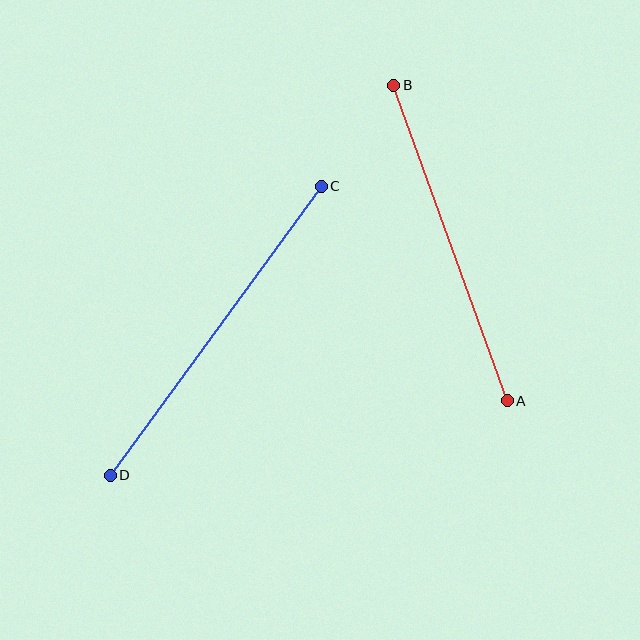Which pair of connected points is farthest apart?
Points C and D are farthest apart.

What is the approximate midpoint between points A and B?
The midpoint is at approximately (451, 243) pixels.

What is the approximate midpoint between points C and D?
The midpoint is at approximately (216, 331) pixels.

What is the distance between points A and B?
The distance is approximately 335 pixels.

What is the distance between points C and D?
The distance is approximately 358 pixels.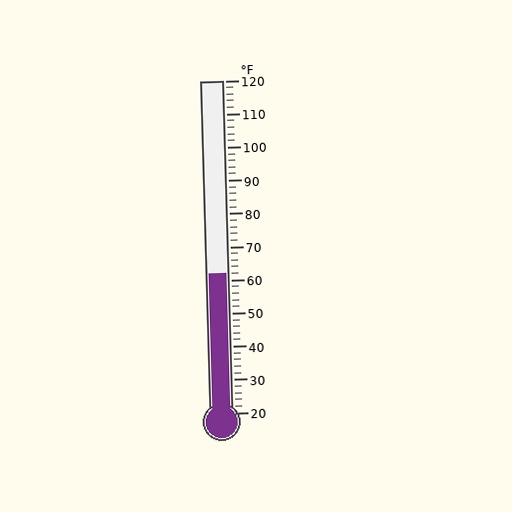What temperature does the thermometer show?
The thermometer shows approximately 62°F.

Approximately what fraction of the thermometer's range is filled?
The thermometer is filled to approximately 40% of its range.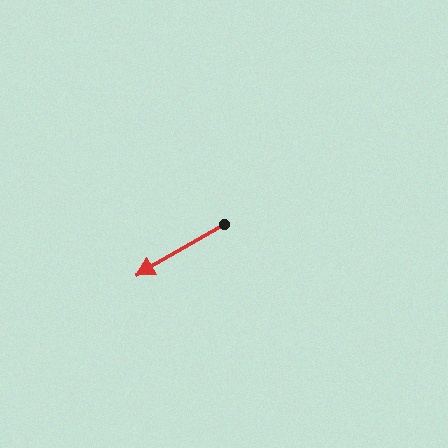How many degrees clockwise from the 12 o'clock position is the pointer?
Approximately 240 degrees.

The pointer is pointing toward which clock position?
Roughly 8 o'clock.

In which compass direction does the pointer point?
Southwest.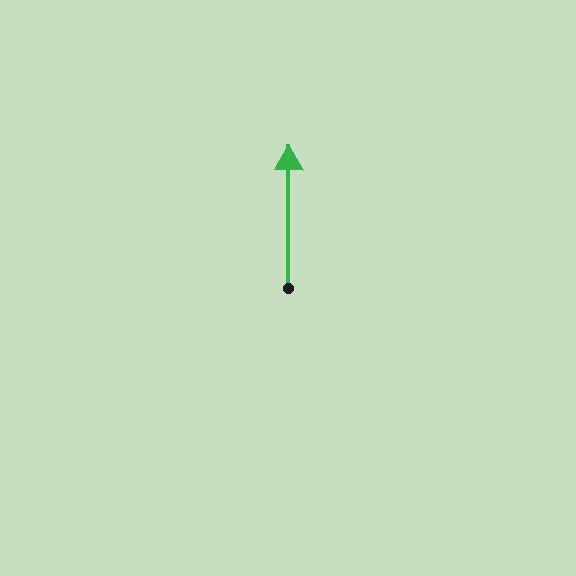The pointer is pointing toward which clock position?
Roughly 12 o'clock.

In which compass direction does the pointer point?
North.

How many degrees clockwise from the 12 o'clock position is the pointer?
Approximately 0 degrees.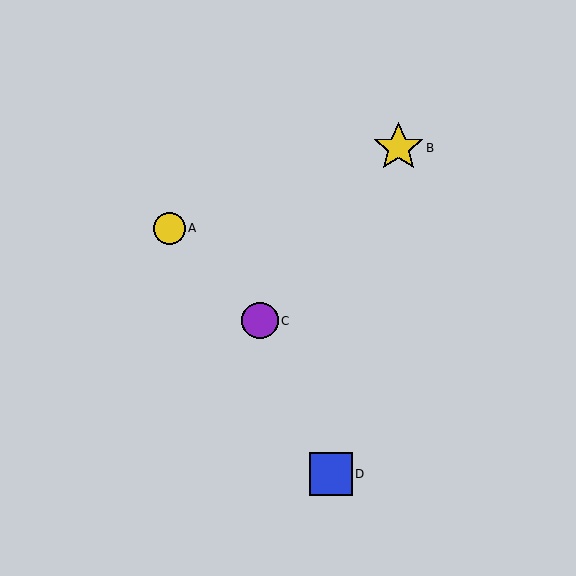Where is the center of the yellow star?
The center of the yellow star is at (399, 148).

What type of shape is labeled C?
Shape C is a purple circle.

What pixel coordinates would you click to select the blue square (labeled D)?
Click at (331, 474) to select the blue square D.